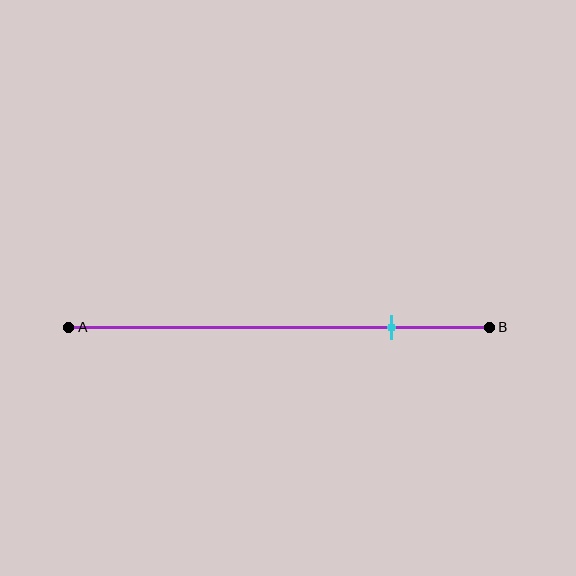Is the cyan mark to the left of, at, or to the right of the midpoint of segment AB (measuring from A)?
The cyan mark is to the right of the midpoint of segment AB.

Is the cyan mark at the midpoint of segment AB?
No, the mark is at about 75% from A, not at the 50% midpoint.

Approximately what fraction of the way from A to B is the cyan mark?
The cyan mark is approximately 75% of the way from A to B.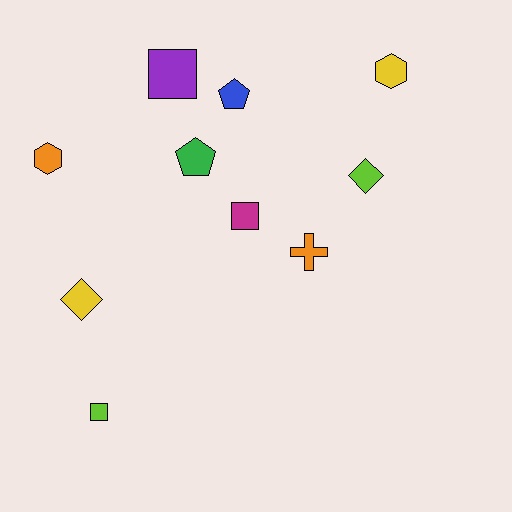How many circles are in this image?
There are no circles.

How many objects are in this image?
There are 10 objects.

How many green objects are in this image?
There is 1 green object.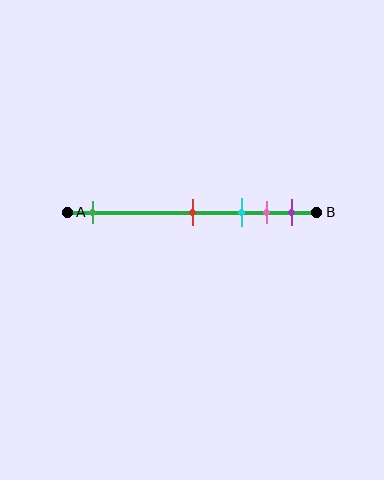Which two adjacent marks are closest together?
The pink and purple marks are the closest adjacent pair.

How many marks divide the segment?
There are 5 marks dividing the segment.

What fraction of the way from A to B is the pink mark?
The pink mark is approximately 80% (0.8) of the way from A to B.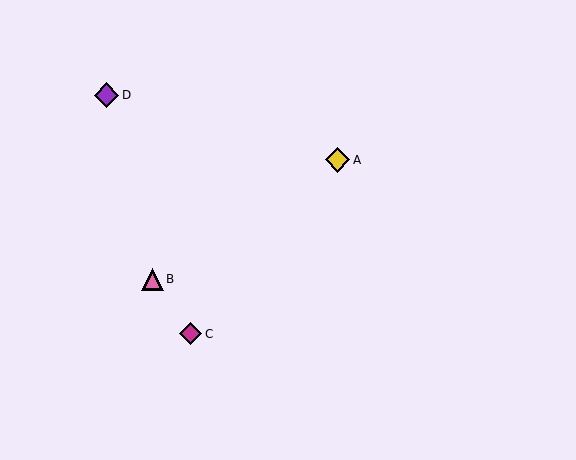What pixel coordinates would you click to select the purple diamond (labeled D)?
Click at (107, 95) to select the purple diamond D.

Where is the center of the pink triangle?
The center of the pink triangle is at (152, 279).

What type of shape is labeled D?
Shape D is a purple diamond.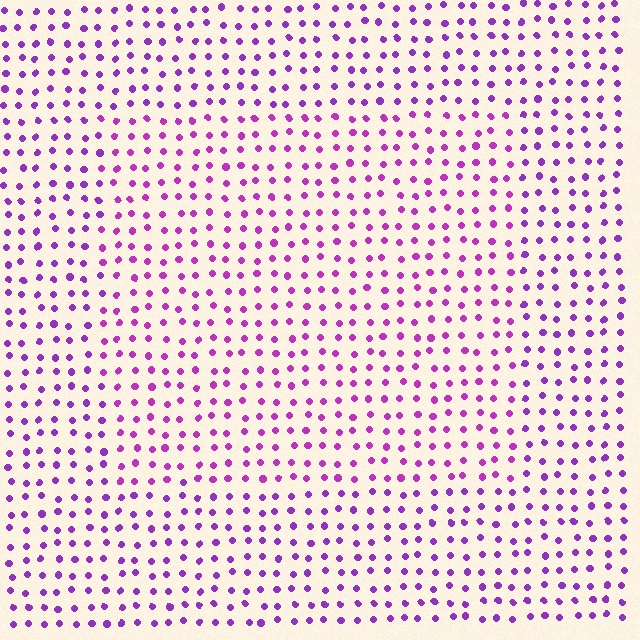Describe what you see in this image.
The image is filled with small purple elements in a uniform arrangement. A rectangle-shaped region is visible where the elements are tinted to a slightly different hue, forming a subtle color boundary.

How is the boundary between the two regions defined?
The boundary is defined purely by a slight shift in hue (about 20 degrees). Spacing, size, and orientation are identical on both sides.